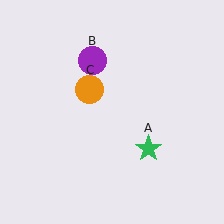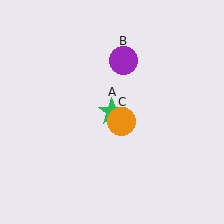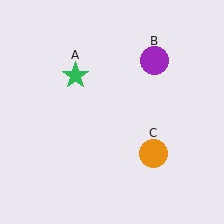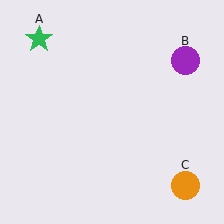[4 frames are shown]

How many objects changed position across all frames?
3 objects changed position: green star (object A), purple circle (object B), orange circle (object C).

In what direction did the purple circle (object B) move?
The purple circle (object B) moved right.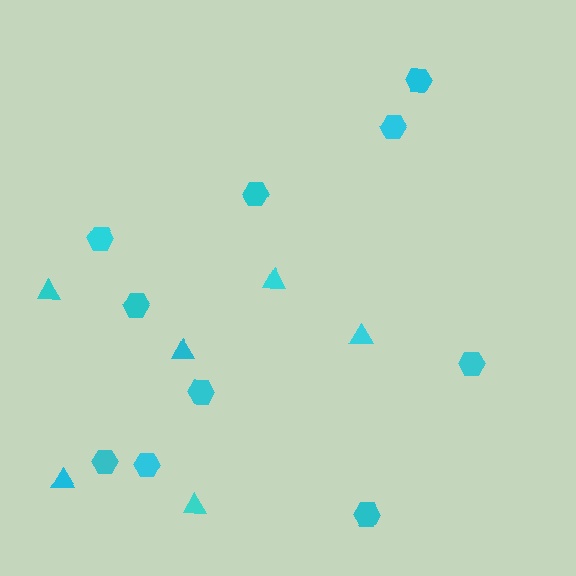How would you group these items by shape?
There are 2 groups: one group of triangles (6) and one group of hexagons (10).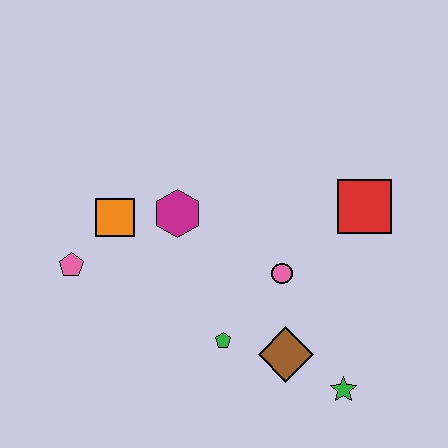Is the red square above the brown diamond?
Yes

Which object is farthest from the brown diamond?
The pink pentagon is farthest from the brown diamond.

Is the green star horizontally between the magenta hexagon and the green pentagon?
No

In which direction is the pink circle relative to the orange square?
The pink circle is to the right of the orange square.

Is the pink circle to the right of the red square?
No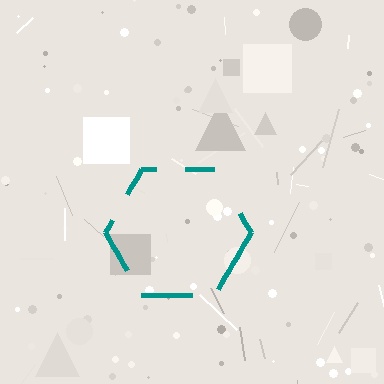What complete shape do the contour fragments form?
The contour fragments form a hexagon.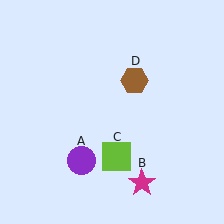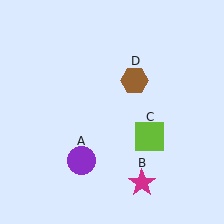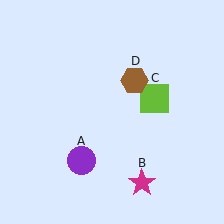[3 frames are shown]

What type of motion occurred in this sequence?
The lime square (object C) rotated counterclockwise around the center of the scene.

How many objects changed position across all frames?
1 object changed position: lime square (object C).